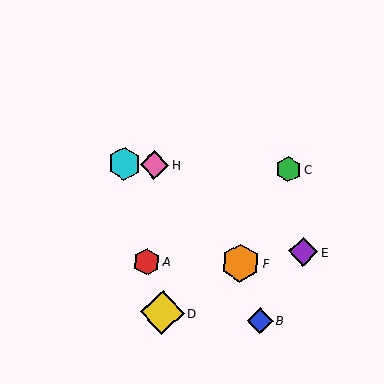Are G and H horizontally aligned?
Yes, both are at y≈164.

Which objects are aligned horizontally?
Objects C, G, H are aligned horizontally.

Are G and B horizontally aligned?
No, G is at y≈164 and B is at y≈321.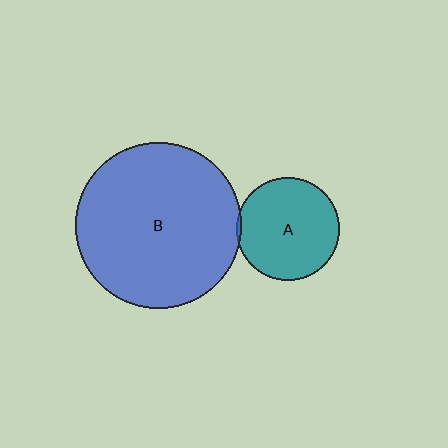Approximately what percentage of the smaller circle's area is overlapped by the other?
Approximately 5%.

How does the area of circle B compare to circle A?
Approximately 2.6 times.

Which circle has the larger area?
Circle B (blue).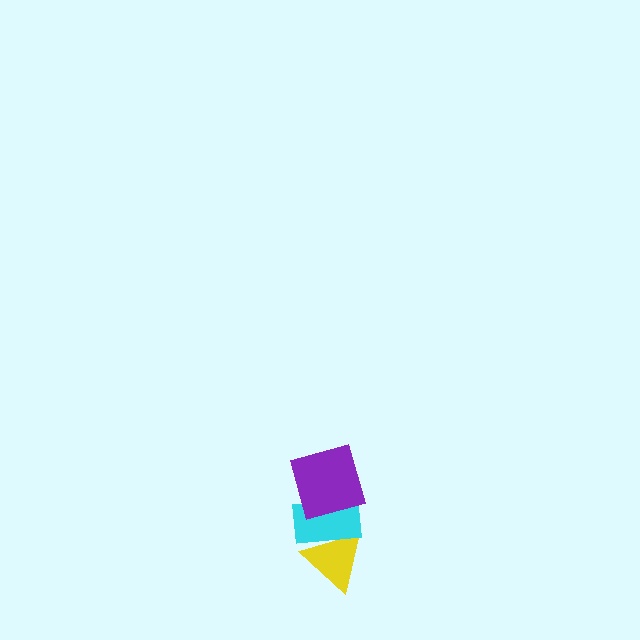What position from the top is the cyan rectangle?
The cyan rectangle is 2nd from the top.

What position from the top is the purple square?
The purple square is 1st from the top.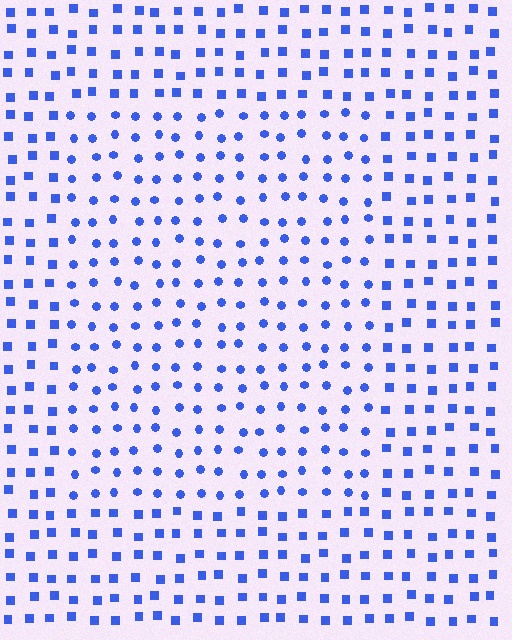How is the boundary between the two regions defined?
The boundary is defined by a change in element shape: circles inside vs. squares outside. All elements share the same color and spacing.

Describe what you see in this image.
The image is filled with small blue elements arranged in a uniform grid. A rectangle-shaped region contains circles, while the surrounding area contains squares. The boundary is defined purely by the change in element shape.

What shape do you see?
I see a rectangle.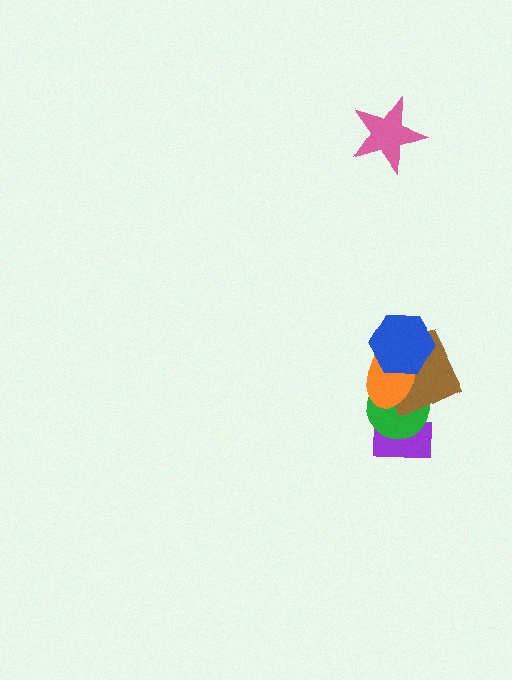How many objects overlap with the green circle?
3 objects overlap with the green circle.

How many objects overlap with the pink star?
0 objects overlap with the pink star.